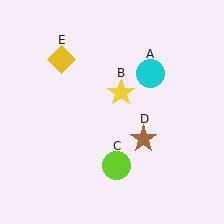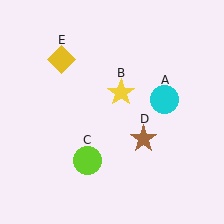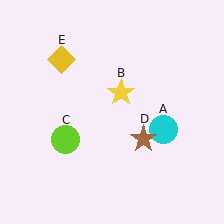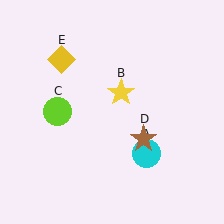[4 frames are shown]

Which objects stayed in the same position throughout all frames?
Yellow star (object B) and brown star (object D) and yellow diamond (object E) remained stationary.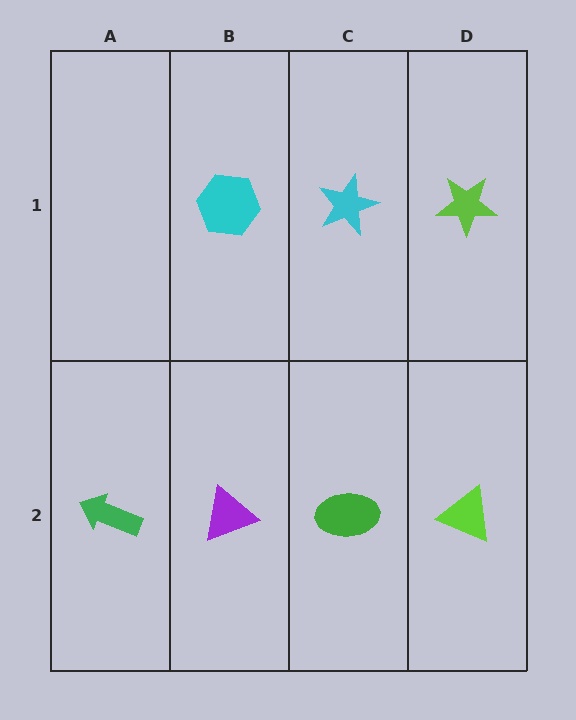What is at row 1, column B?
A cyan hexagon.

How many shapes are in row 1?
3 shapes.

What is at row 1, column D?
A lime star.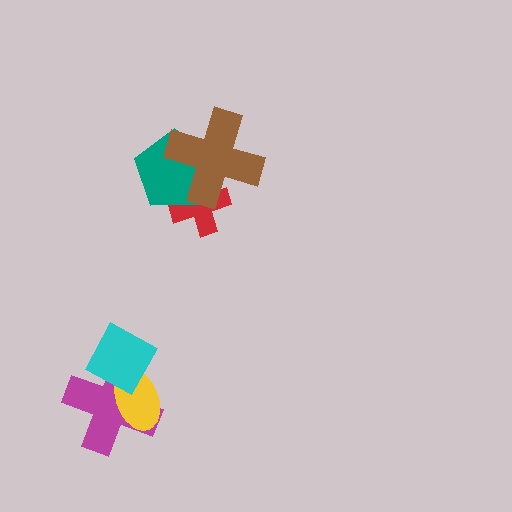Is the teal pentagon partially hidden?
Yes, it is partially covered by another shape.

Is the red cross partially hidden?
Yes, it is partially covered by another shape.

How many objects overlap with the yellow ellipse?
2 objects overlap with the yellow ellipse.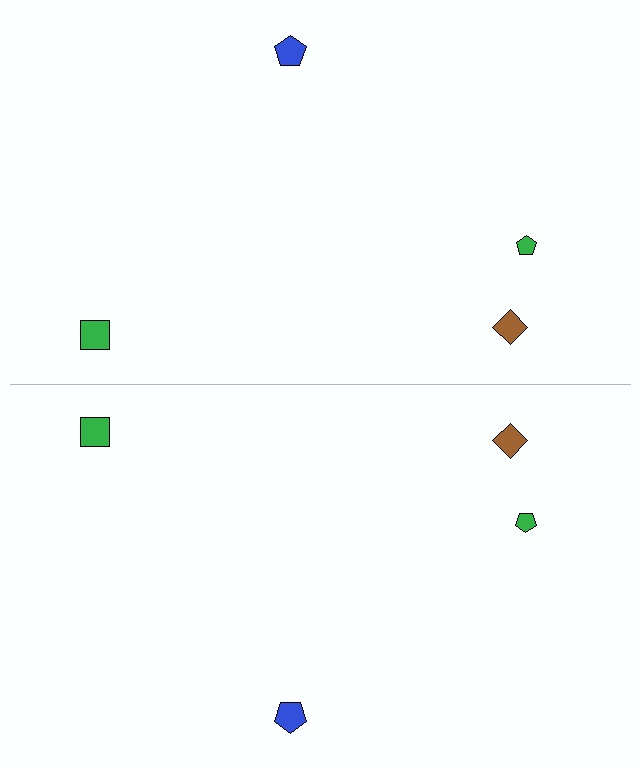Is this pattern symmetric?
Yes, this pattern has bilateral (reflection) symmetry.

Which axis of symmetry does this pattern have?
The pattern has a horizontal axis of symmetry running through the center of the image.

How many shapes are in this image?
There are 8 shapes in this image.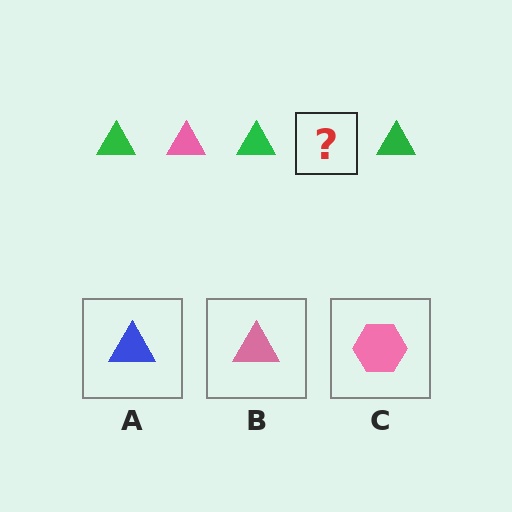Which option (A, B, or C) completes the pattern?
B.